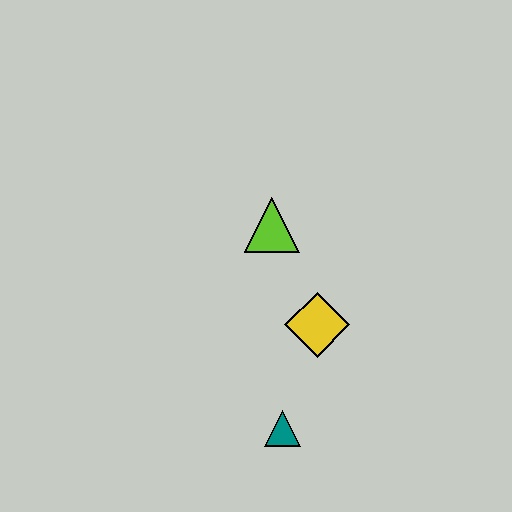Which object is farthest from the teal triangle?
The lime triangle is farthest from the teal triangle.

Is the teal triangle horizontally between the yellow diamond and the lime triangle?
Yes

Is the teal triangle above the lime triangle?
No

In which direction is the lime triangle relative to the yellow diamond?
The lime triangle is above the yellow diamond.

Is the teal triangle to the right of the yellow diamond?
No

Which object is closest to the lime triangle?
The yellow diamond is closest to the lime triangle.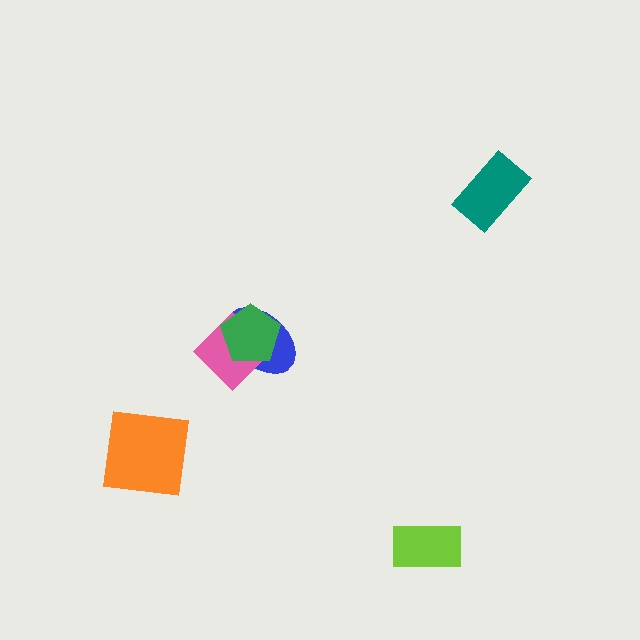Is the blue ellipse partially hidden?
Yes, it is partially covered by another shape.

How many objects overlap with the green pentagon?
2 objects overlap with the green pentagon.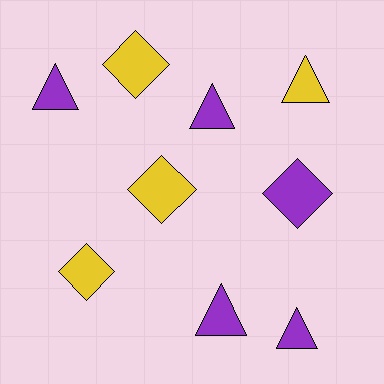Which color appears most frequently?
Purple, with 5 objects.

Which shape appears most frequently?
Triangle, with 5 objects.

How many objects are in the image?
There are 9 objects.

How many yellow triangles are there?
There is 1 yellow triangle.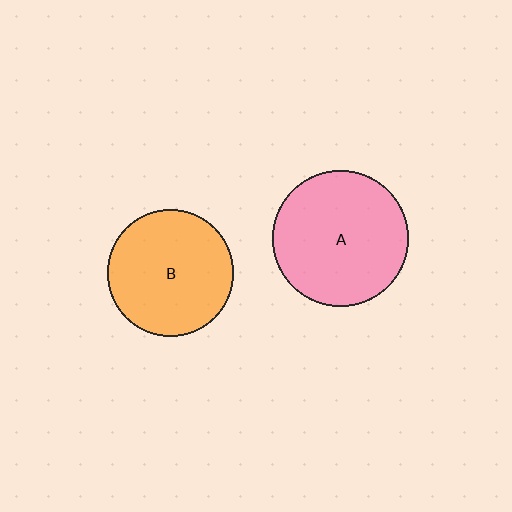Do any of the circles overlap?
No, none of the circles overlap.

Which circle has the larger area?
Circle A (pink).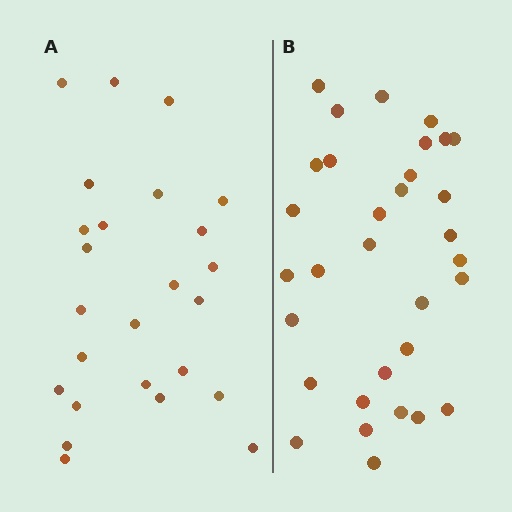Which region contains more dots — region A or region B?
Region B (the right region) has more dots.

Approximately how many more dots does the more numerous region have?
Region B has roughly 8 or so more dots than region A.